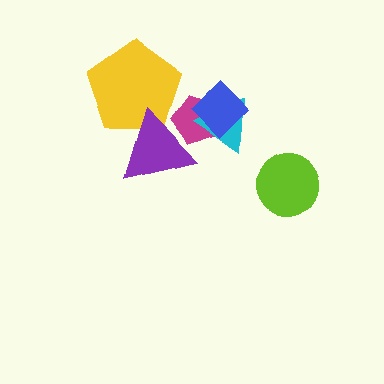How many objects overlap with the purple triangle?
2 objects overlap with the purple triangle.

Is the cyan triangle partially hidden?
Yes, it is partially covered by another shape.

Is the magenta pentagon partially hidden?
Yes, it is partially covered by another shape.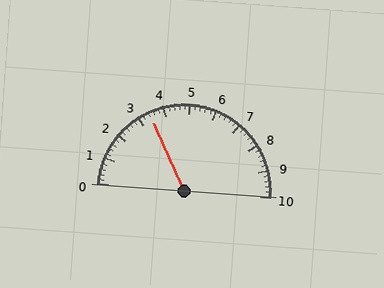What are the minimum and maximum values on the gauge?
The gauge ranges from 0 to 10.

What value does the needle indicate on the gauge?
The needle indicates approximately 3.4.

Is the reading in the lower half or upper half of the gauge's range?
The reading is in the lower half of the range (0 to 10).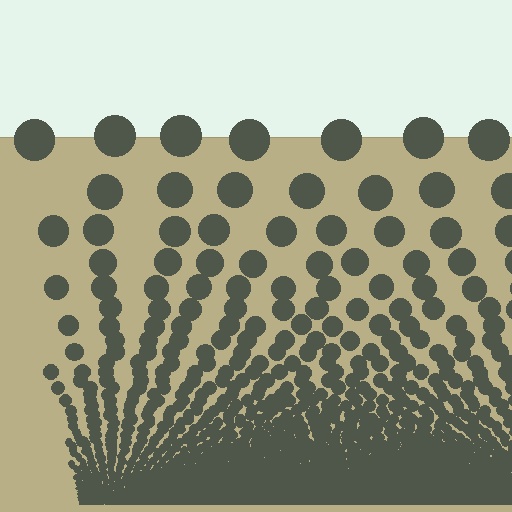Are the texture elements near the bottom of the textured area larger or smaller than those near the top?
Smaller. The gradient is inverted — elements near the bottom are smaller and denser.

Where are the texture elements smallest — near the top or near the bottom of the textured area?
Near the bottom.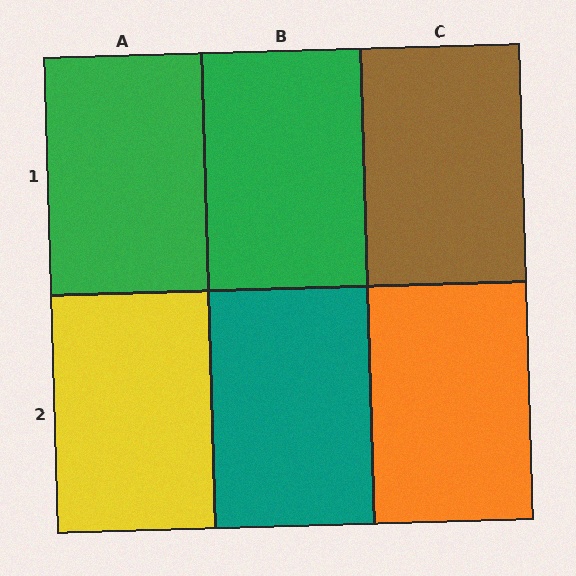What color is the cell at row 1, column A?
Green.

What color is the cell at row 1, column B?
Green.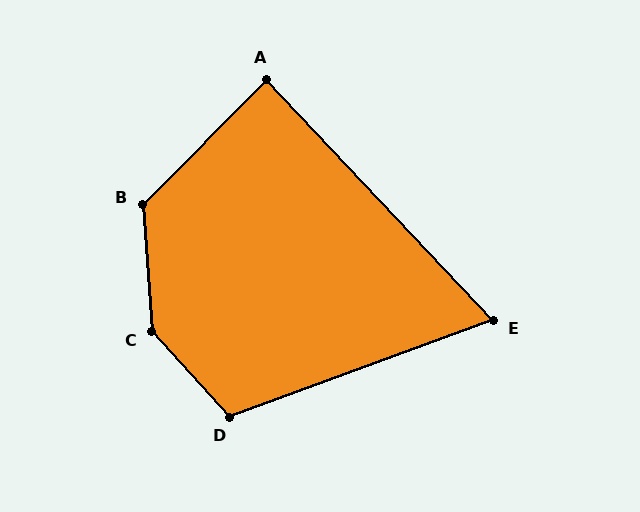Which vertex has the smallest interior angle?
E, at approximately 67 degrees.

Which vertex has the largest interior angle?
C, at approximately 142 degrees.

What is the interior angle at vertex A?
Approximately 88 degrees (approximately right).